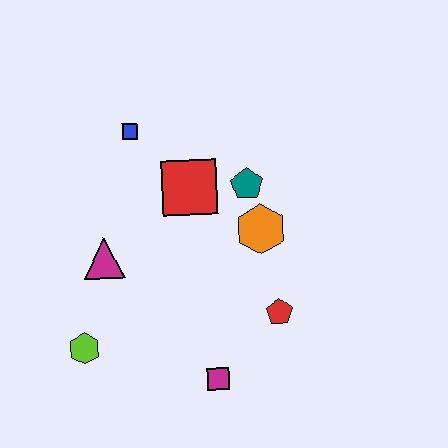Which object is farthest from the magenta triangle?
The red pentagon is farthest from the magenta triangle.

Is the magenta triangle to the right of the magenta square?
No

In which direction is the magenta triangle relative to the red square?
The magenta triangle is to the left of the red square.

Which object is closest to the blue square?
The red square is closest to the blue square.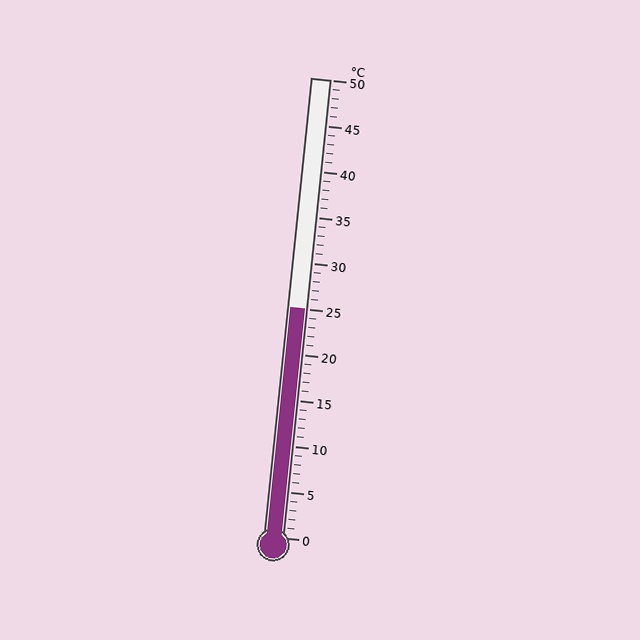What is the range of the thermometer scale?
The thermometer scale ranges from 0°C to 50°C.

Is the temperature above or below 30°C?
The temperature is below 30°C.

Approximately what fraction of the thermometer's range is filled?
The thermometer is filled to approximately 50% of its range.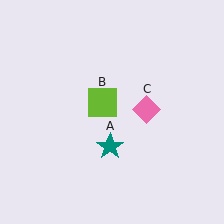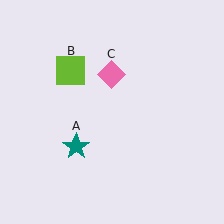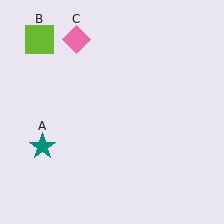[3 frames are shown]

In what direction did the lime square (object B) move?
The lime square (object B) moved up and to the left.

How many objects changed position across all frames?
3 objects changed position: teal star (object A), lime square (object B), pink diamond (object C).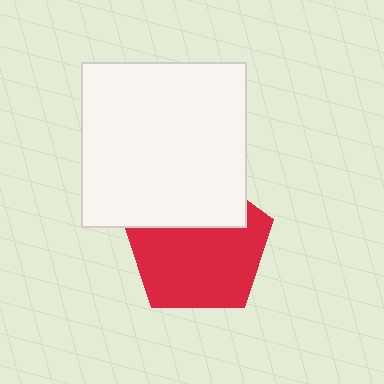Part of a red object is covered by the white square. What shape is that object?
It is a pentagon.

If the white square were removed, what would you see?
You would see the complete red pentagon.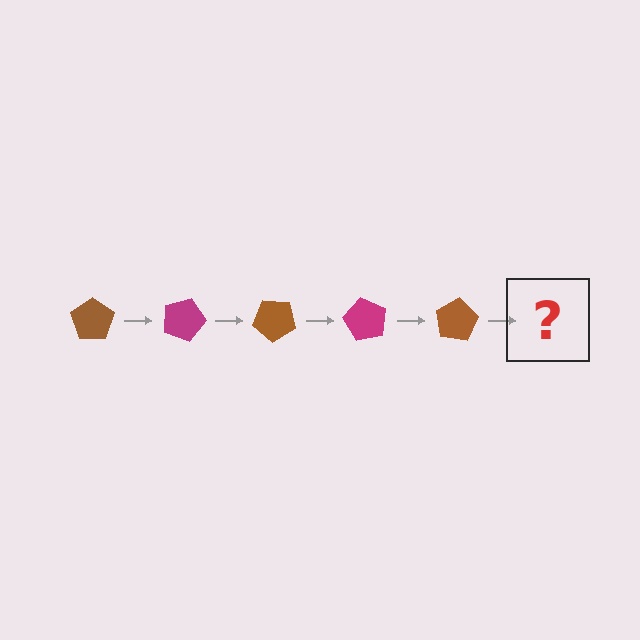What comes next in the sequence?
The next element should be a magenta pentagon, rotated 100 degrees from the start.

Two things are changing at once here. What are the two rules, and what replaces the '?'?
The two rules are that it rotates 20 degrees each step and the color cycles through brown and magenta. The '?' should be a magenta pentagon, rotated 100 degrees from the start.